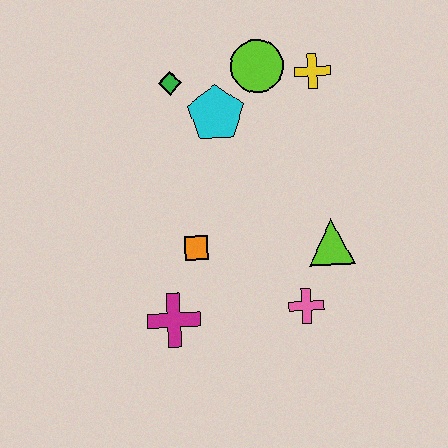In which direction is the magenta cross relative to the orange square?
The magenta cross is below the orange square.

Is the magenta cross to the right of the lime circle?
No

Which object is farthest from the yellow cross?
The magenta cross is farthest from the yellow cross.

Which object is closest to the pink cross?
The lime triangle is closest to the pink cross.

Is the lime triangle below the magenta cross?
No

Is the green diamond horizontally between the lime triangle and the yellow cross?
No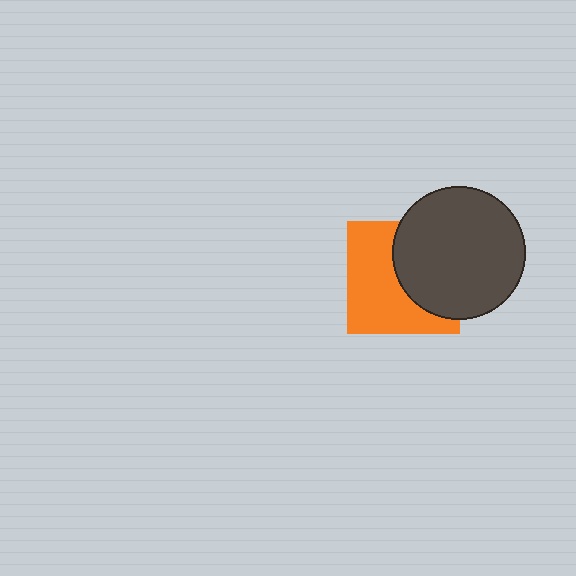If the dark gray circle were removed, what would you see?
You would see the complete orange square.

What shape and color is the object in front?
The object in front is a dark gray circle.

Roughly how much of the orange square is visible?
About half of it is visible (roughly 55%).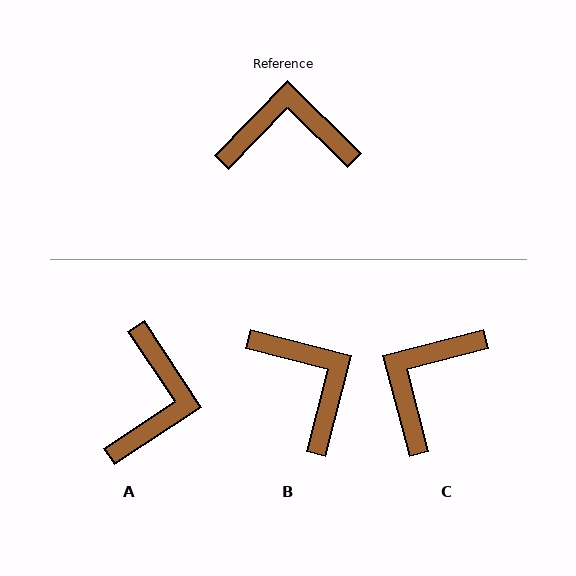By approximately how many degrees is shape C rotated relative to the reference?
Approximately 59 degrees counter-clockwise.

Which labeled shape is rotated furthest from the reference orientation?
A, about 102 degrees away.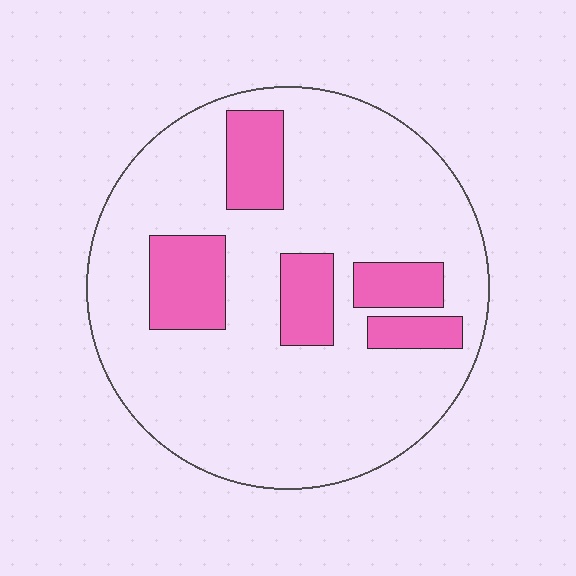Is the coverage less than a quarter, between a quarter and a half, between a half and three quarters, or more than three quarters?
Less than a quarter.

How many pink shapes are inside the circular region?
5.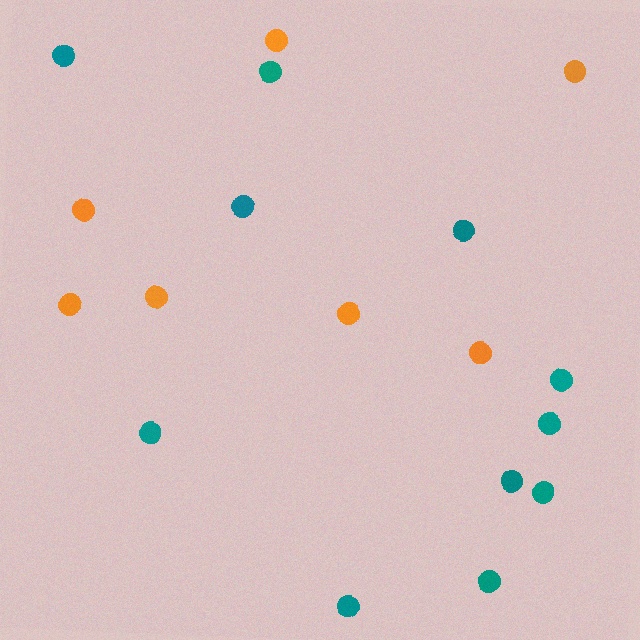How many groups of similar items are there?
There are 2 groups: one group of orange circles (7) and one group of teal circles (11).